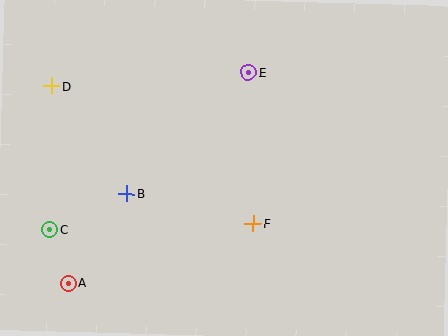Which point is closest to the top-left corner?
Point D is closest to the top-left corner.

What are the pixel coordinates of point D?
Point D is at (52, 86).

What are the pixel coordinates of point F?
Point F is at (253, 223).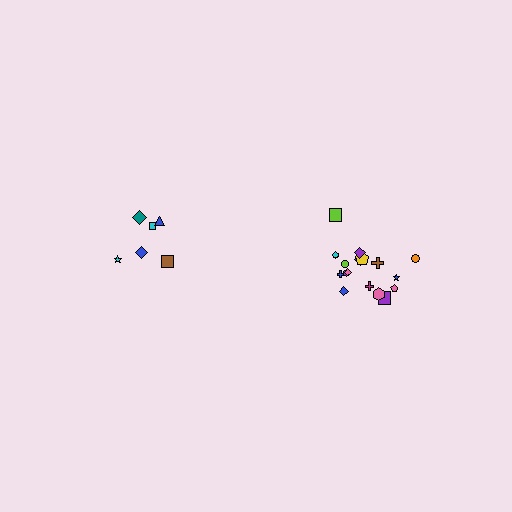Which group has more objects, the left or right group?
The right group.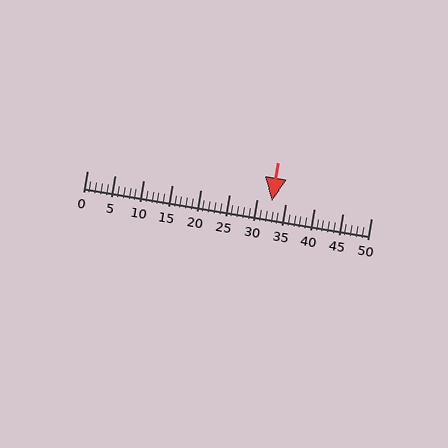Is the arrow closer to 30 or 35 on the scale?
The arrow is closer to 35.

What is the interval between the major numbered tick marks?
The major tick marks are spaced 5 units apart.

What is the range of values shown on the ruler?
The ruler shows values from 0 to 50.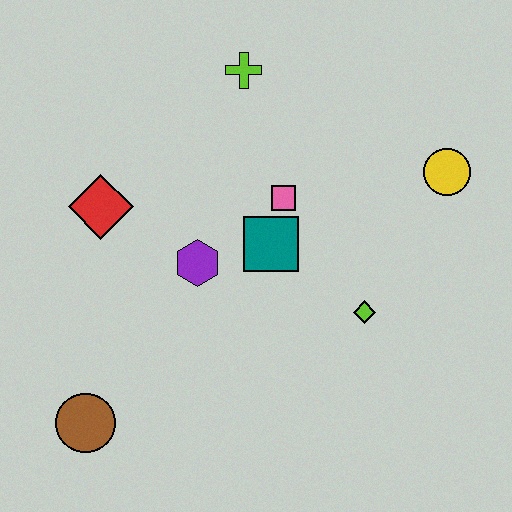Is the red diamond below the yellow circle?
Yes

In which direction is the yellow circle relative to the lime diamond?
The yellow circle is above the lime diamond.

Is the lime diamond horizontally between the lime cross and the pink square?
No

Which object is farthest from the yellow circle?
The brown circle is farthest from the yellow circle.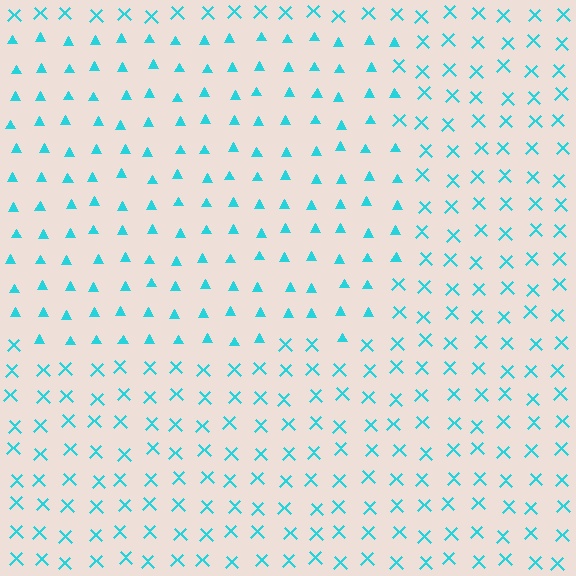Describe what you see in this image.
The image is filled with small cyan elements arranged in a uniform grid. A rectangle-shaped region contains triangles, while the surrounding area contains X marks. The boundary is defined purely by the change in element shape.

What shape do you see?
I see a rectangle.